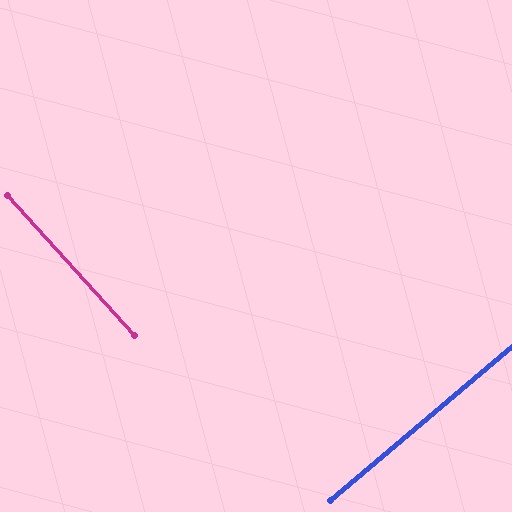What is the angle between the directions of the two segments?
Approximately 88 degrees.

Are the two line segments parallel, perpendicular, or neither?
Perpendicular — they meet at approximately 88°.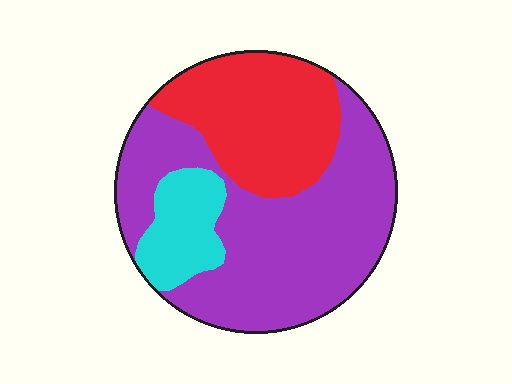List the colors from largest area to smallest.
From largest to smallest: purple, red, cyan.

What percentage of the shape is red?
Red takes up between a sixth and a third of the shape.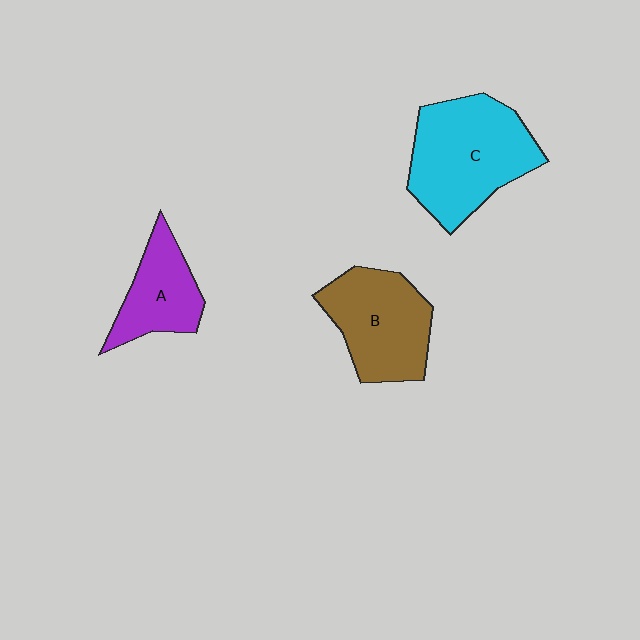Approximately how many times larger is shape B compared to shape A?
Approximately 1.4 times.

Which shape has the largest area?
Shape C (cyan).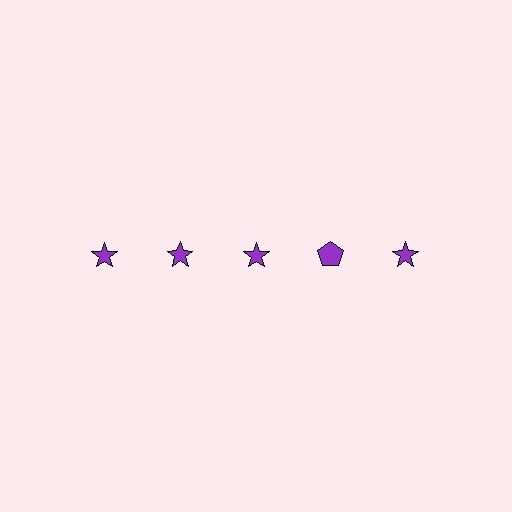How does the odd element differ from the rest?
It has a different shape: pentagon instead of star.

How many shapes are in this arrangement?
There are 5 shapes arranged in a grid pattern.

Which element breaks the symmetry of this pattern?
The purple pentagon in the top row, second from right column breaks the symmetry. All other shapes are purple stars.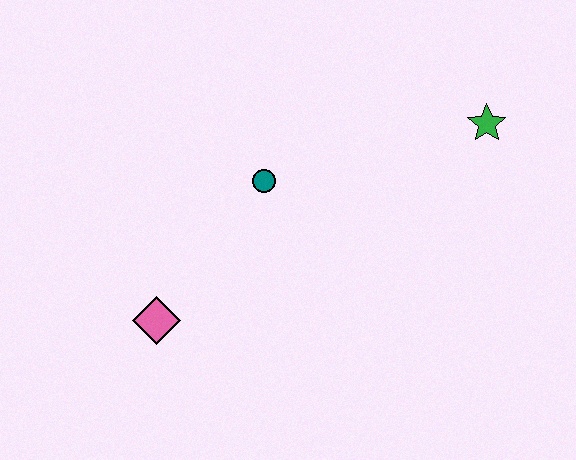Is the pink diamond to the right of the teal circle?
No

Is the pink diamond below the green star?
Yes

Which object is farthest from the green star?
The pink diamond is farthest from the green star.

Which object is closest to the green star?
The teal circle is closest to the green star.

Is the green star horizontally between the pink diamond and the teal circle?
No